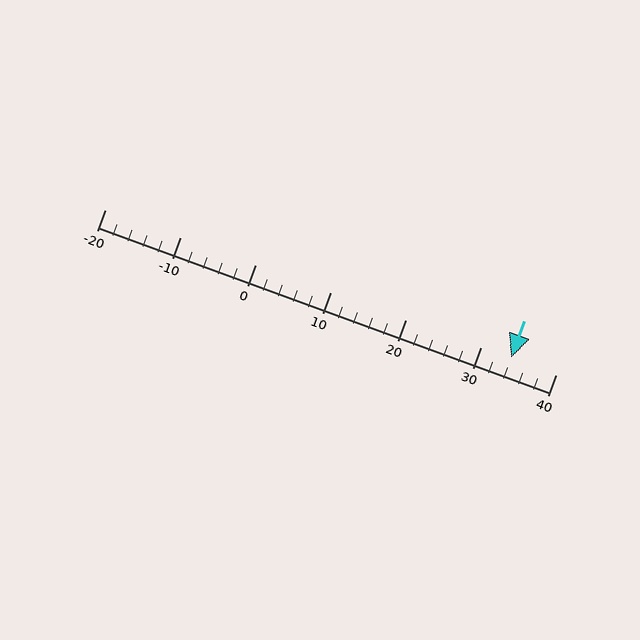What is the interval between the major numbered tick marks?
The major tick marks are spaced 10 units apart.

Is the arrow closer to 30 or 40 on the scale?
The arrow is closer to 30.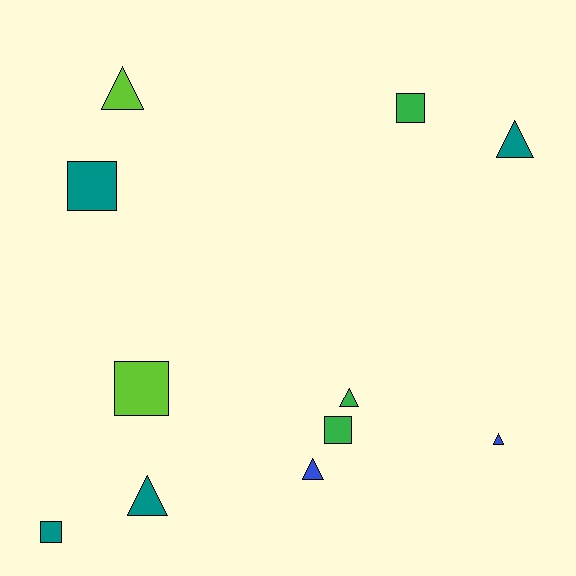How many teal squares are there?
There are 2 teal squares.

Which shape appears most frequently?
Triangle, with 6 objects.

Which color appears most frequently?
Teal, with 4 objects.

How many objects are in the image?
There are 11 objects.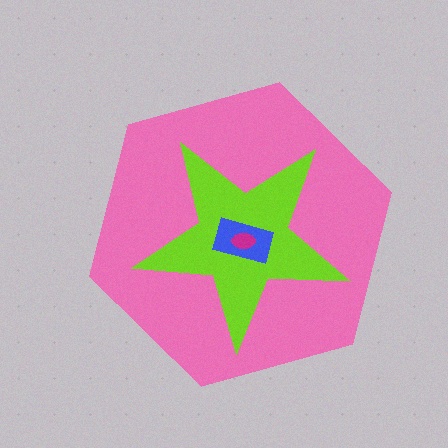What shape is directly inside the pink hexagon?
The lime star.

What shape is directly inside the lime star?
The blue rectangle.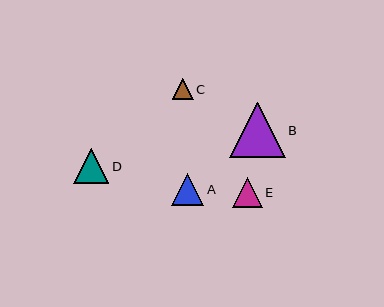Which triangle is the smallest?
Triangle C is the smallest with a size of approximately 21 pixels.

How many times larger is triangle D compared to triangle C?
Triangle D is approximately 1.7 times the size of triangle C.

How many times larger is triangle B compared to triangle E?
Triangle B is approximately 1.8 times the size of triangle E.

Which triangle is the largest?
Triangle B is the largest with a size of approximately 55 pixels.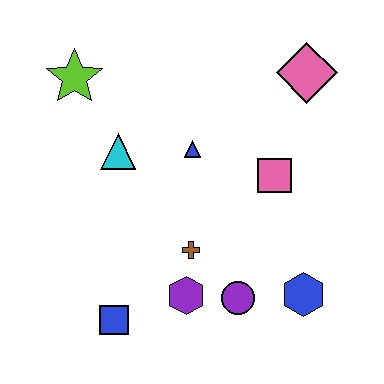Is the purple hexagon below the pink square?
Yes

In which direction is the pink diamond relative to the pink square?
The pink diamond is above the pink square.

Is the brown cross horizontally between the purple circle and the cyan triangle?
Yes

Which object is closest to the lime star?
The cyan triangle is closest to the lime star.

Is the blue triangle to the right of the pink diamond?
No